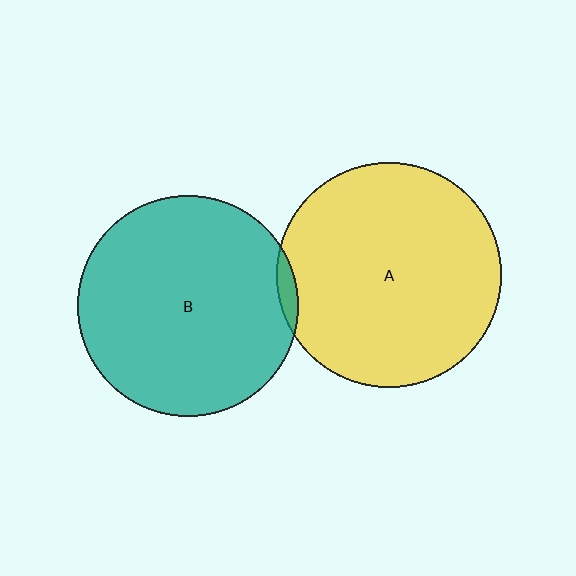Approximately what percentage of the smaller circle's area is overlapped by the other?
Approximately 5%.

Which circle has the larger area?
Circle A (yellow).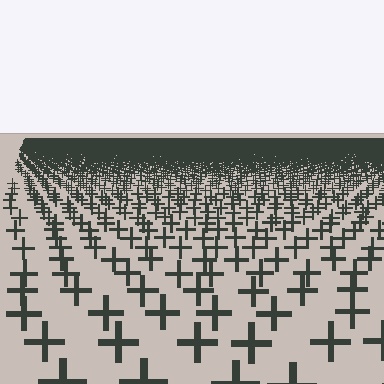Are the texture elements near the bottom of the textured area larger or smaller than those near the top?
Larger. Near the bottom, elements are closer to the viewer and appear at a bigger on-screen size.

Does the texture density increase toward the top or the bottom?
Density increases toward the top.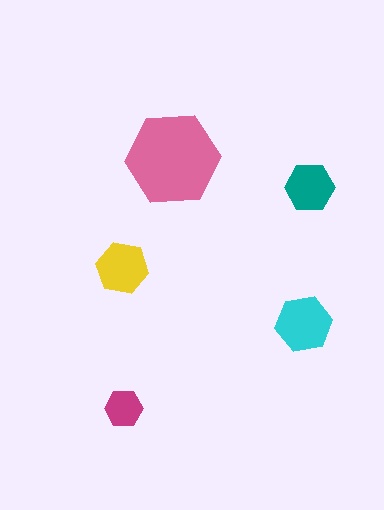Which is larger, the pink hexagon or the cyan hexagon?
The pink one.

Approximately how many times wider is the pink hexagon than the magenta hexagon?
About 2.5 times wider.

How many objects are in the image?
There are 5 objects in the image.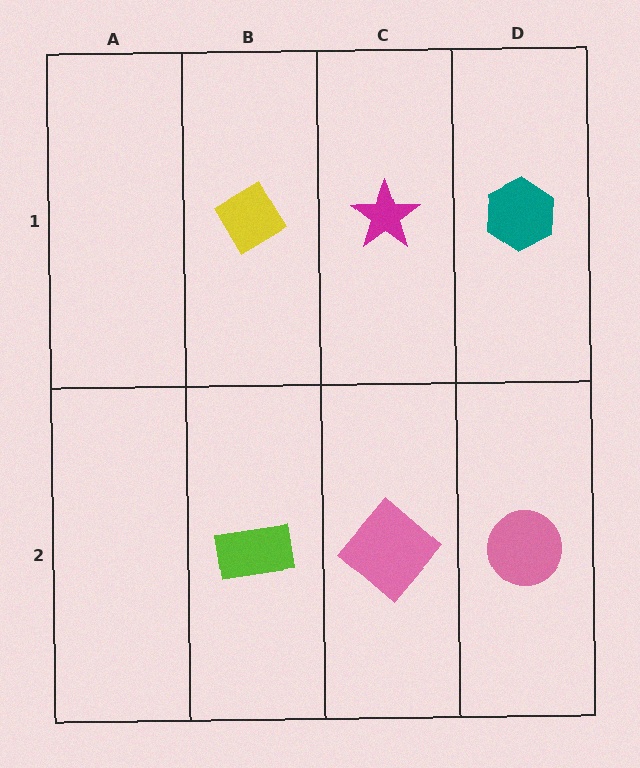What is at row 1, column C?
A magenta star.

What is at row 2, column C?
A pink diamond.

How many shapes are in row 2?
3 shapes.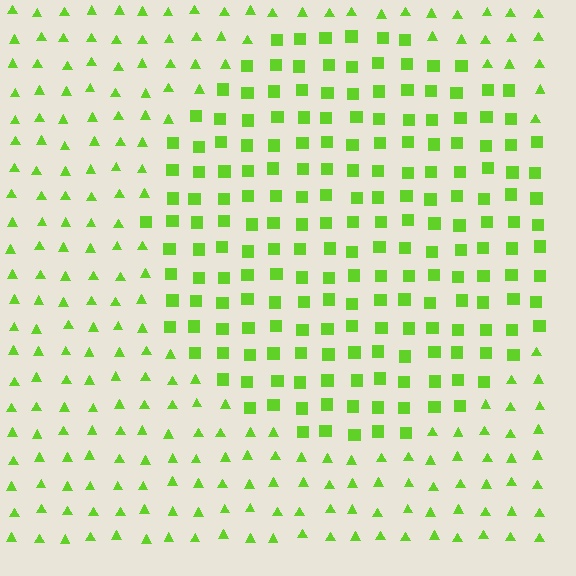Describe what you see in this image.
The image is filled with small lime elements arranged in a uniform grid. A circle-shaped region contains squares, while the surrounding area contains triangles. The boundary is defined purely by the change in element shape.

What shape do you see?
I see a circle.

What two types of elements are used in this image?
The image uses squares inside the circle region and triangles outside it.